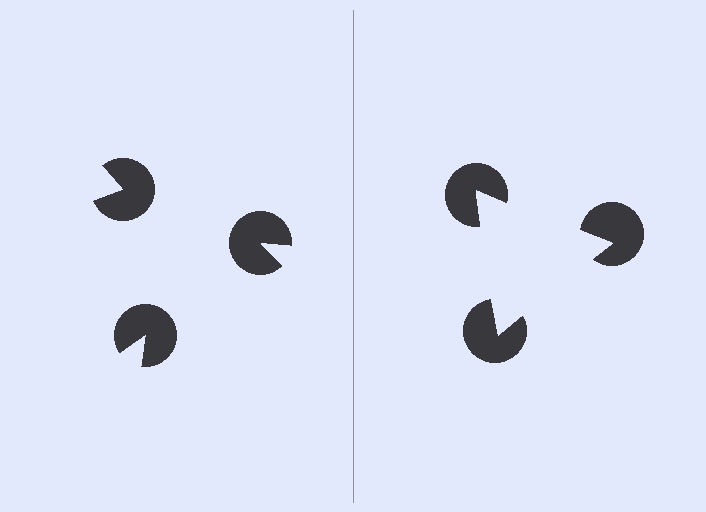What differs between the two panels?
The pac-man discs are positioned identically on both sides; only the wedge orientations differ. On the right they align to a triangle; on the left they are misaligned.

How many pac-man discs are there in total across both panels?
6 — 3 on each side.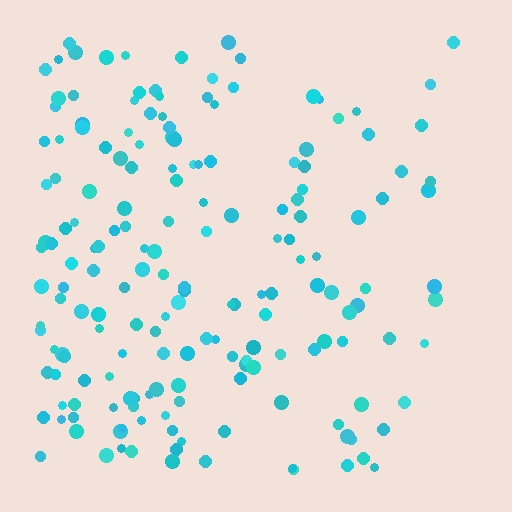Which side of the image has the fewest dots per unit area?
The right.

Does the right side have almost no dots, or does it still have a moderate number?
Still a moderate number, just noticeably fewer than the left.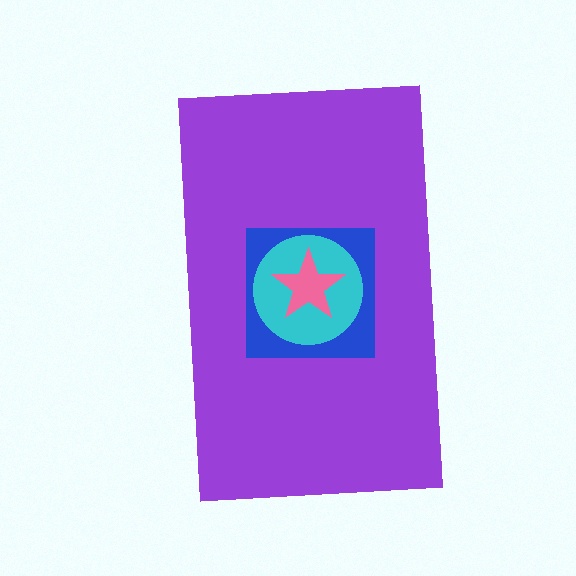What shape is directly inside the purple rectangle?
The blue square.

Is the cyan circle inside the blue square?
Yes.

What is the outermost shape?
The purple rectangle.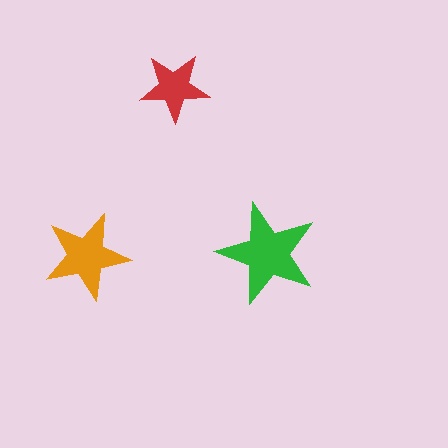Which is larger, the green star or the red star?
The green one.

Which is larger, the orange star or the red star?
The orange one.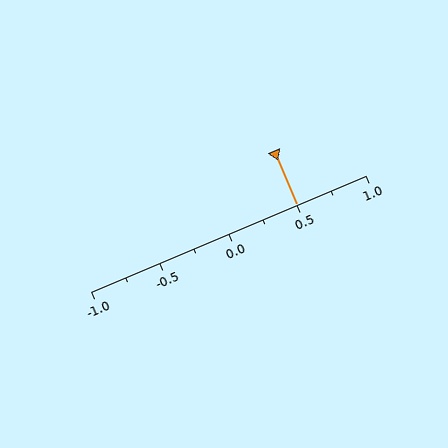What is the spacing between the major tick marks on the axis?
The major ticks are spaced 0.5 apart.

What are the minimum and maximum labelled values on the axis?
The axis runs from -1.0 to 1.0.